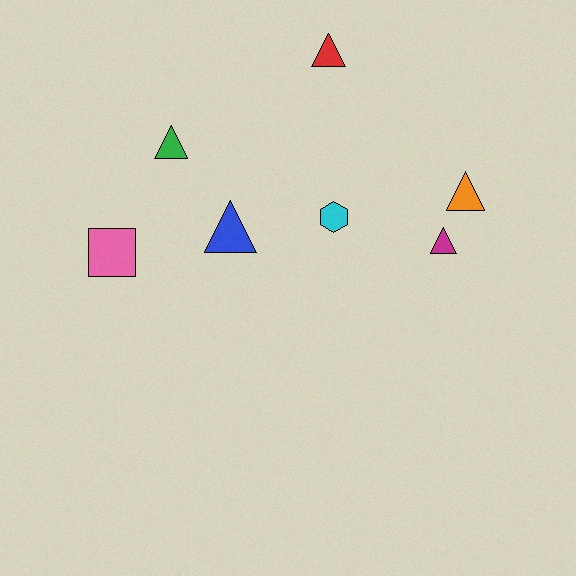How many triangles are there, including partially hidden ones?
There are 5 triangles.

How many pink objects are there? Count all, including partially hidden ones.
There is 1 pink object.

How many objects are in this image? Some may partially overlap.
There are 7 objects.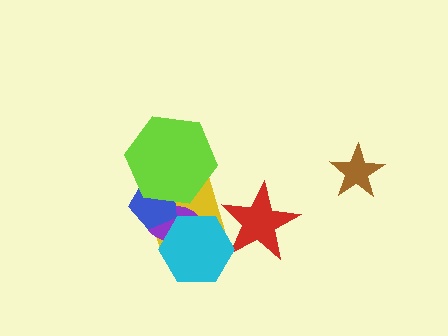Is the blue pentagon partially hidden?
Yes, it is partially covered by another shape.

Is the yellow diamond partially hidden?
Yes, it is partially covered by another shape.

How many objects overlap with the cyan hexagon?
3 objects overlap with the cyan hexagon.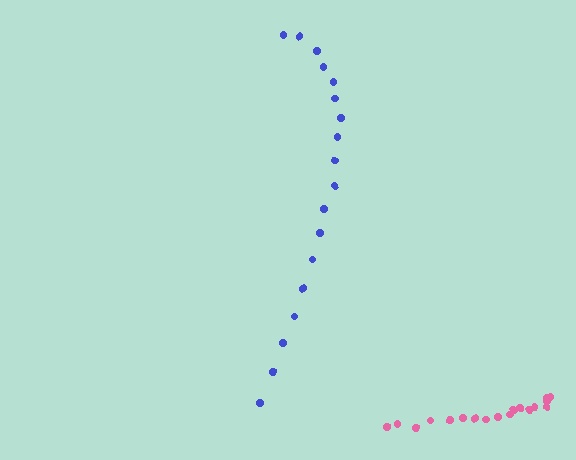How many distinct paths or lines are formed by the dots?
There are 2 distinct paths.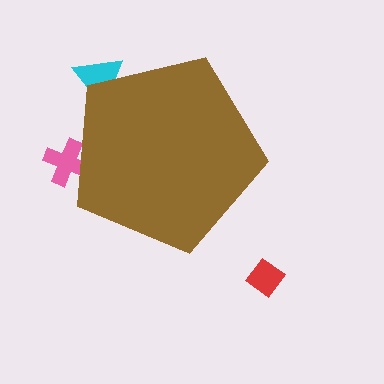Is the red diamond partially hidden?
No, the red diamond is fully visible.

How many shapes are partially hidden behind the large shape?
2 shapes are partially hidden.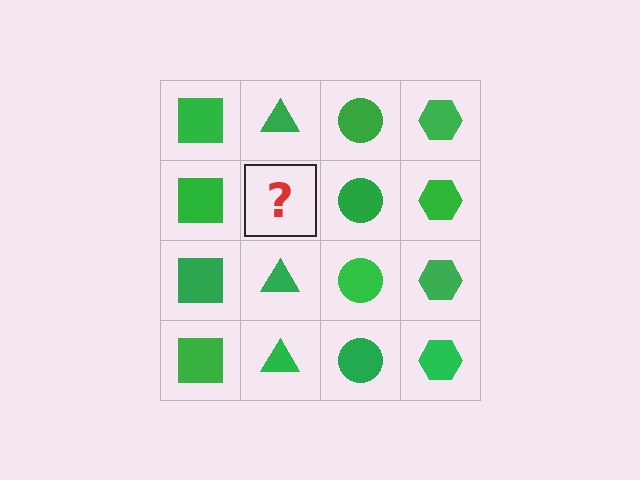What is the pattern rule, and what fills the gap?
The rule is that each column has a consistent shape. The gap should be filled with a green triangle.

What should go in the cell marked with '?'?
The missing cell should contain a green triangle.